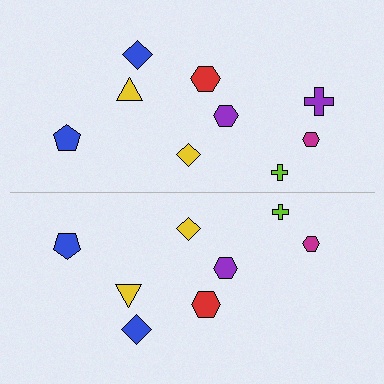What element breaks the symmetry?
A purple cross is missing from the bottom side.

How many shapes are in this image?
There are 17 shapes in this image.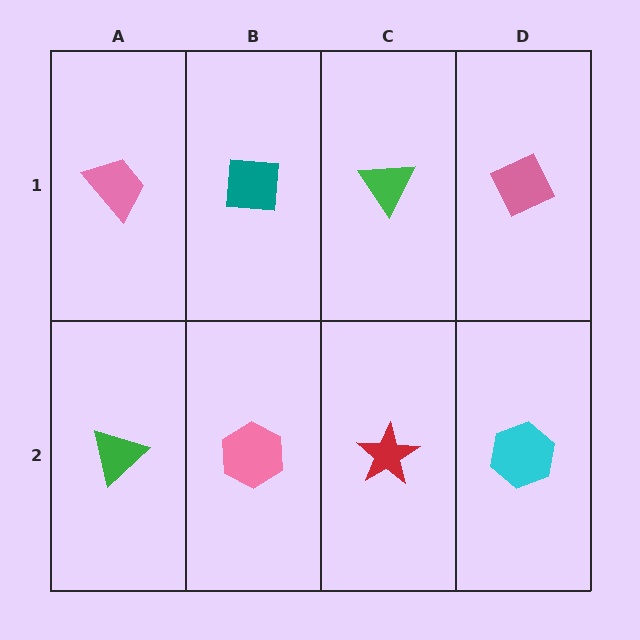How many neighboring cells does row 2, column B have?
3.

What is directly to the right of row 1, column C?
A pink diamond.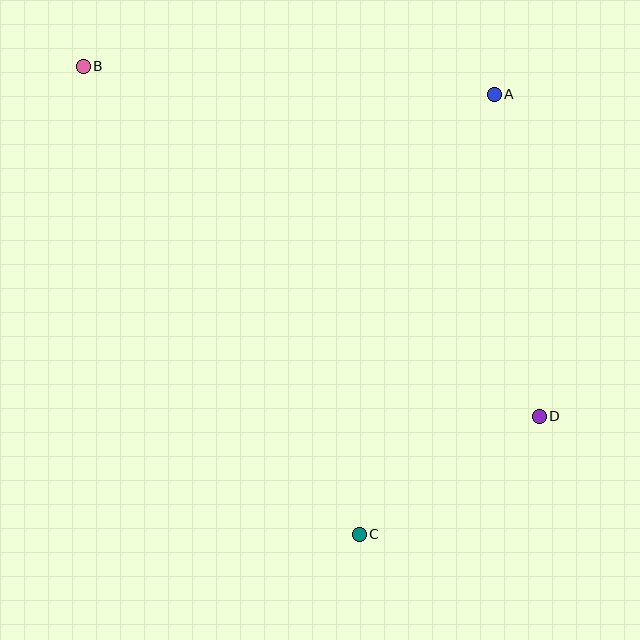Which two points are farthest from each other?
Points B and D are farthest from each other.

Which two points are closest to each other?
Points C and D are closest to each other.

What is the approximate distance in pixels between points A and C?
The distance between A and C is approximately 460 pixels.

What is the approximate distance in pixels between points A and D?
The distance between A and D is approximately 325 pixels.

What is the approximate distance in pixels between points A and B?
The distance between A and B is approximately 412 pixels.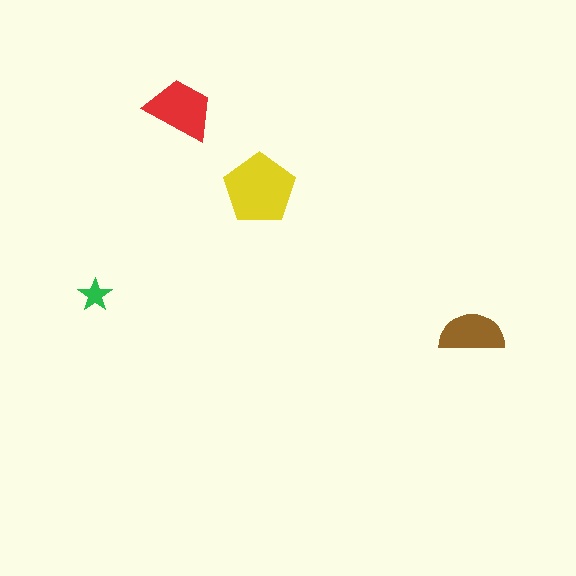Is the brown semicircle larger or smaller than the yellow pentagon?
Smaller.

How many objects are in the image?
There are 4 objects in the image.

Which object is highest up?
The red trapezoid is topmost.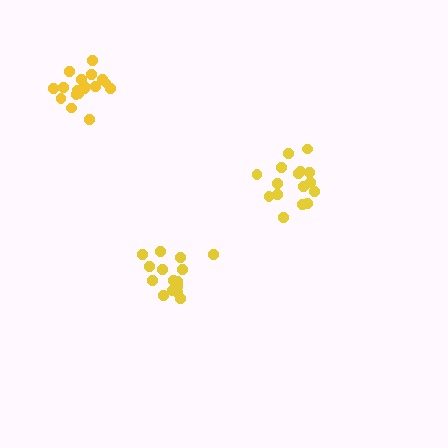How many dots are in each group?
Group 1: 16 dots, Group 2: 15 dots, Group 3: 18 dots (49 total).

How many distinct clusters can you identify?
There are 3 distinct clusters.